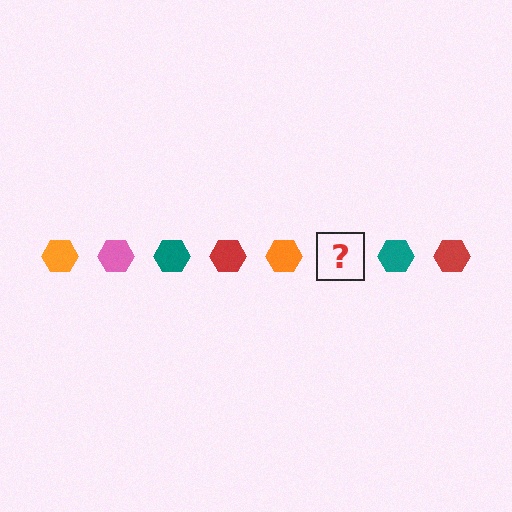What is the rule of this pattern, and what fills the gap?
The rule is that the pattern cycles through orange, pink, teal, red hexagons. The gap should be filled with a pink hexagon.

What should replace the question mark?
The question mark should be replaced with a pink hexagon.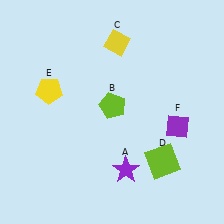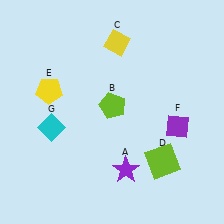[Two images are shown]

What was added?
A cyan diamond (G) was added in Image 2.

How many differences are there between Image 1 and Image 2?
There is 1 difference between the two images.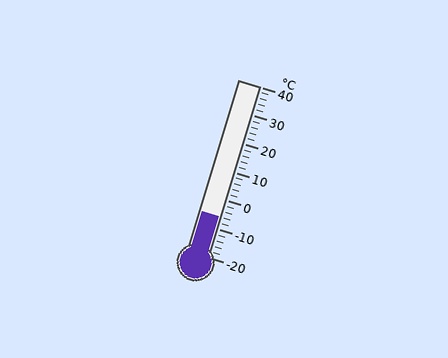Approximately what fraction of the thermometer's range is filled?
The thermometer is filled to approximately 25% of its range.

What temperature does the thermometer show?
The thermometer shows approximately -6°C.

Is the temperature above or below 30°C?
The temperature is below 30°C.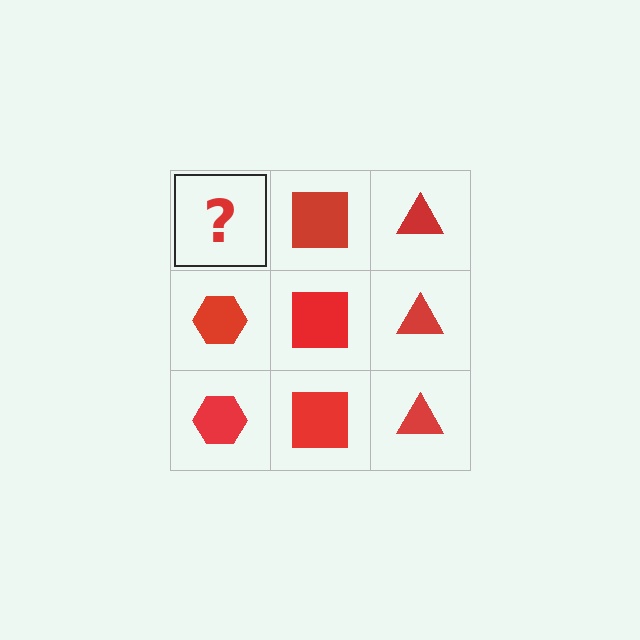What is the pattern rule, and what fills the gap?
The rule is that each column has a consistent shape. The gap should be filled with a red hexagon.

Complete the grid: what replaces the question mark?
The question mark should be replaced with a red hexagon.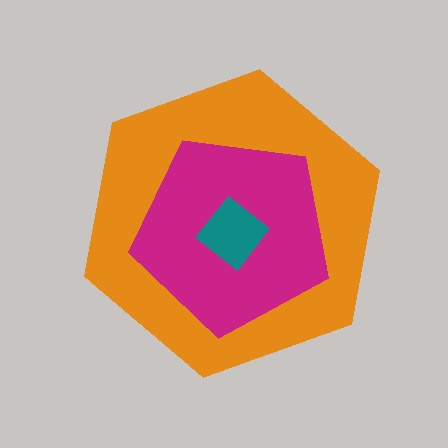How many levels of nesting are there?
3.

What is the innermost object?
The teal diamond.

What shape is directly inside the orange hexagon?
The magenta pentagon.